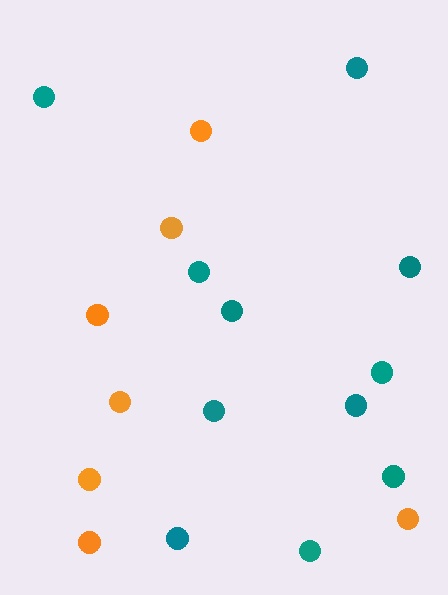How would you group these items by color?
There are 2 groups: one group of orange circles (7) and one group of teal circles (11).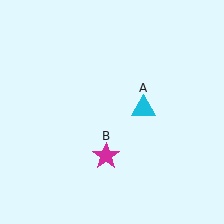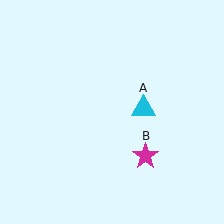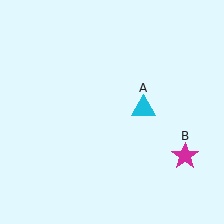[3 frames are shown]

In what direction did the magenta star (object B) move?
The magenta star (object B) moved right.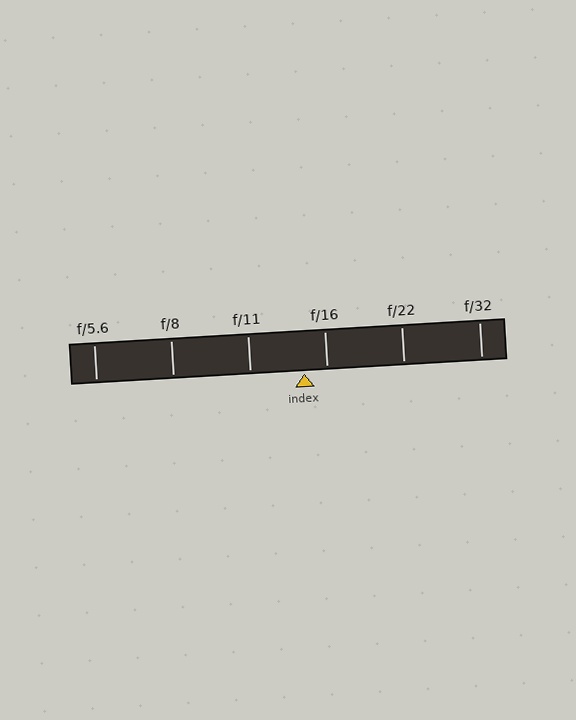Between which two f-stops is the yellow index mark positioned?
The index mark is between f/11 and f/16.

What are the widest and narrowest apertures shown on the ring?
The widest aperture shown is f/5.6 and the narrowest is f/32.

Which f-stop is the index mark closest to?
The index mark is closest to f/16.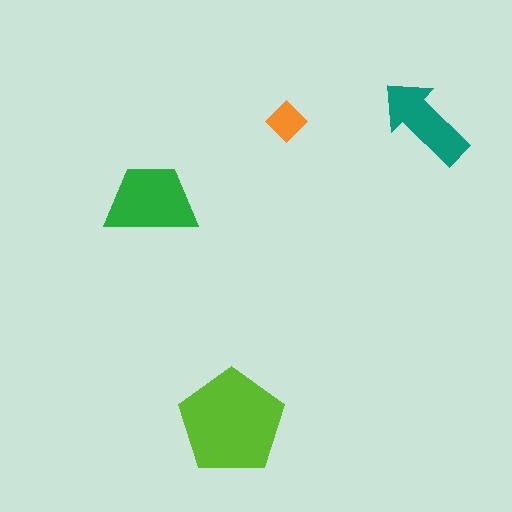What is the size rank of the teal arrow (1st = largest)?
3rd.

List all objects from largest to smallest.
The lime pentagon, the green trapezoid, the teal arrow, the orange diamond.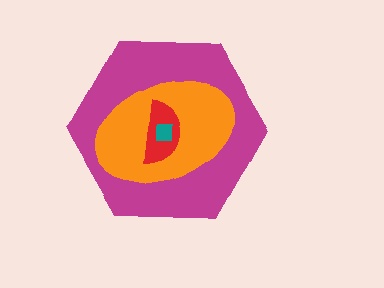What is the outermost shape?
The magenta hexagon.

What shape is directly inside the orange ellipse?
The red semicircle.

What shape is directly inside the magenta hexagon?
The orange ellipse.